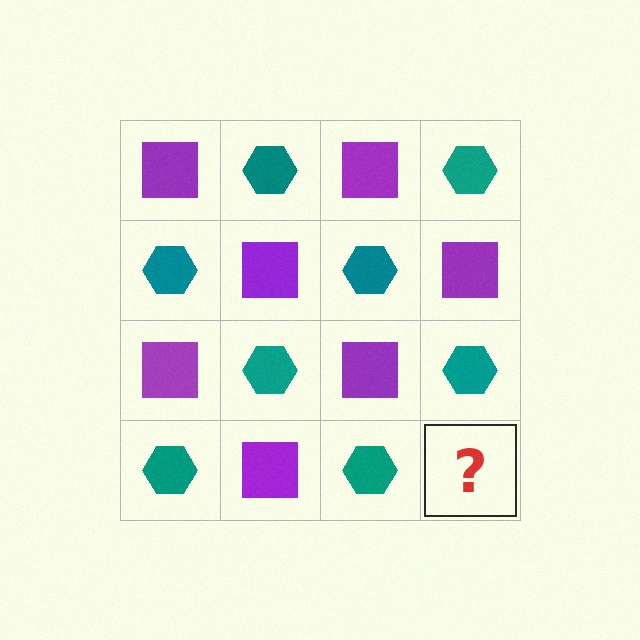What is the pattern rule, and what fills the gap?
The rule is that it alternates purple square and teal hexagon in a checkerboard pattern. The gap should be filled with a purple square.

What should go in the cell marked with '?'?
The missing cell should contain a purple square.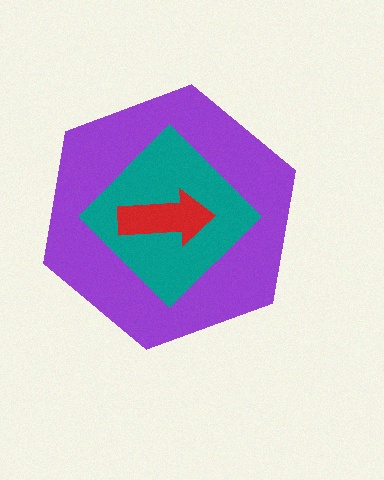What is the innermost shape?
The red arrow.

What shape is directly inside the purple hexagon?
The teal diamond.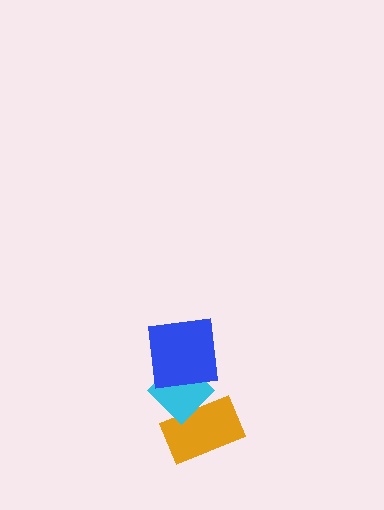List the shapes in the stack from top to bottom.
From top to bottom: the blue square, the cyan diamond, the orange rectangle.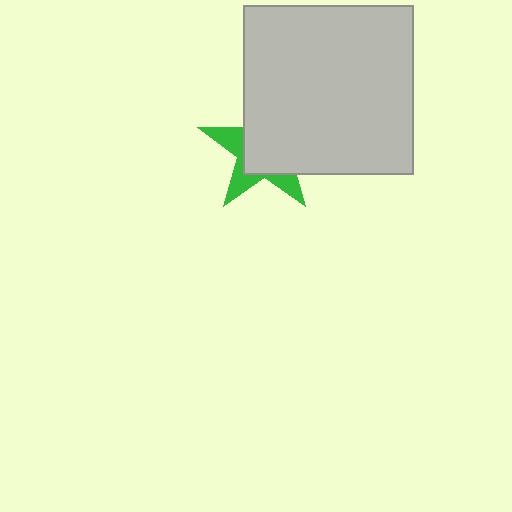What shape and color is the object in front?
The object in front is a light gray square.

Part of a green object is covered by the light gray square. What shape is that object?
It is a star.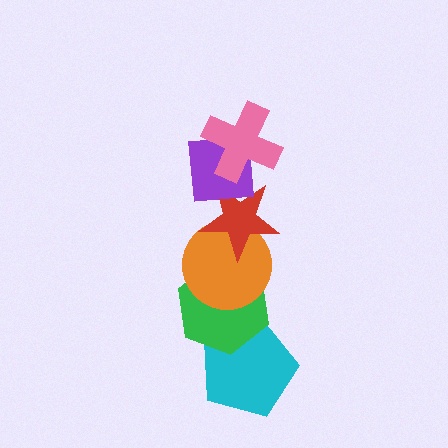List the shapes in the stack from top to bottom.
From top to bottom: the pink cross, the purple square, the red star, the orange circle, the green hexagon, the cyan pentagon.